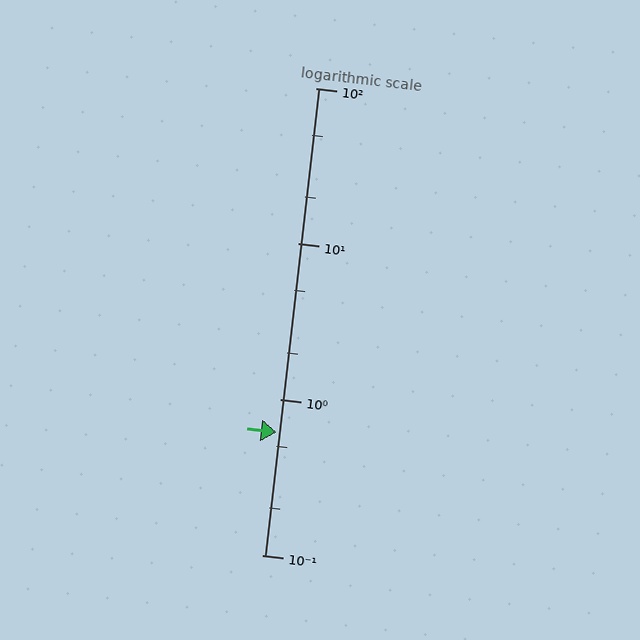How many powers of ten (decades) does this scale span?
The scale spans 3 decades, from 0.1 to 100.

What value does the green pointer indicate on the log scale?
The pointer indicates approximately 0.61.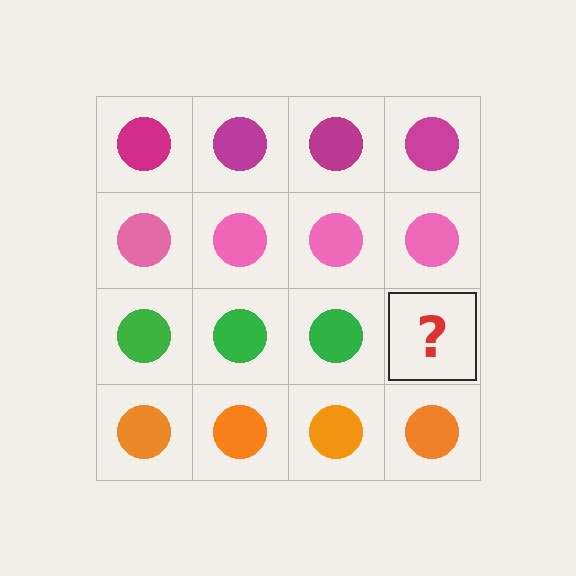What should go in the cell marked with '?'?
The missing cell should contain a green circle.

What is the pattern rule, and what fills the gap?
The rule is that each row has a consistent color. The gap should be filled with a green circle.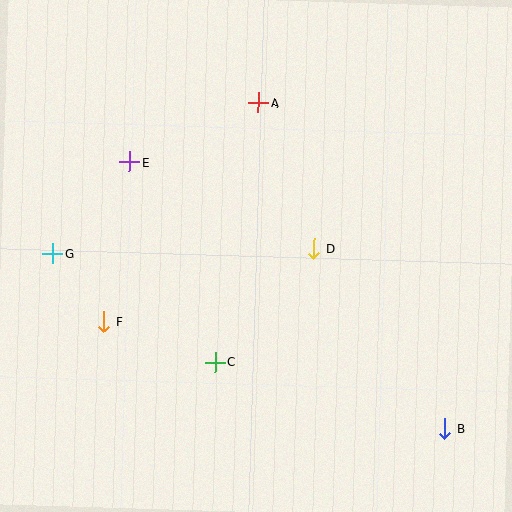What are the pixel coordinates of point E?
Point E is at (130, 162).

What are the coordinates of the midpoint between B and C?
The midpoint between B and C is at (330, 395).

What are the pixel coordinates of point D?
Point D is at (314, 249).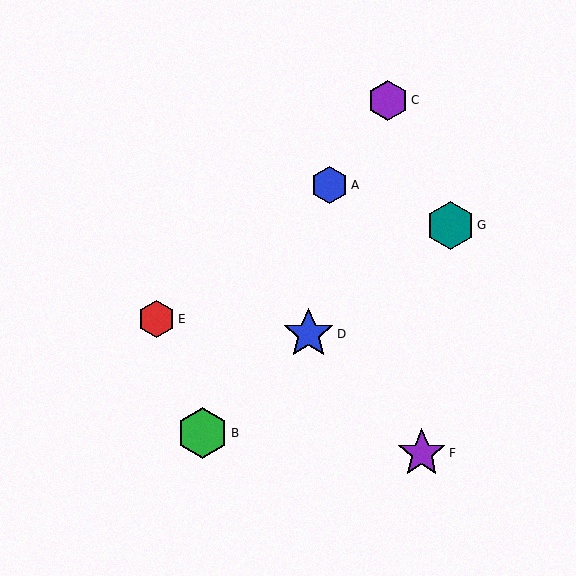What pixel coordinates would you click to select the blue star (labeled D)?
Click at (308, 334) to select the blue star D.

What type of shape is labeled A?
Shape A is a blue hexagon.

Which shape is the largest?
The blue star (labeled D) is the largest.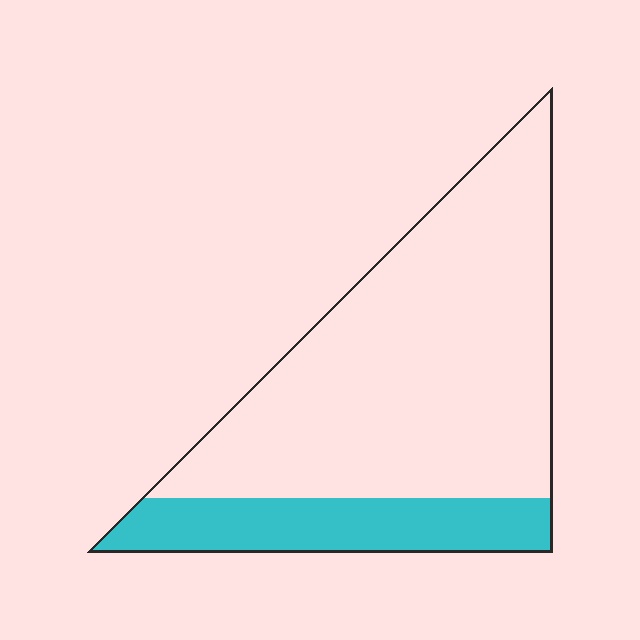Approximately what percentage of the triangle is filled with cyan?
Approximately 20%.